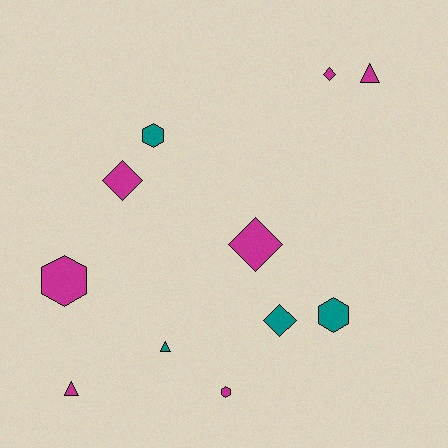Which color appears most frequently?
Magenta, with 7 objects.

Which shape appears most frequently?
Hexagon, with 4 objects.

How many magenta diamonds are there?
There are 3 magenta diamonds.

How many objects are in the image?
There are 11 objects.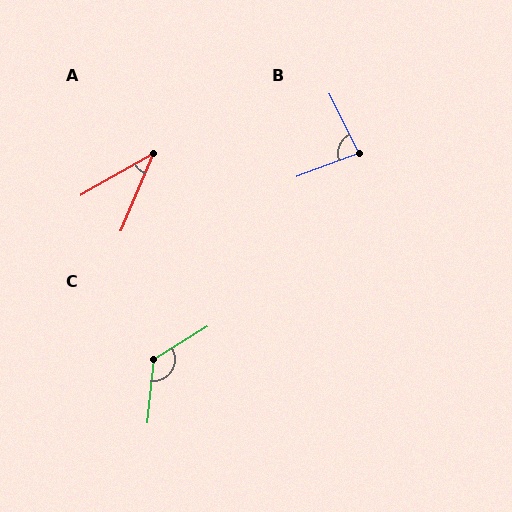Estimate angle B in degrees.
Approximately 85 degrees.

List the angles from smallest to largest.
A (37°), B (85°), C (128°).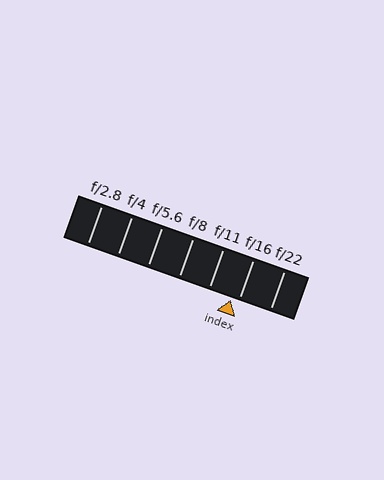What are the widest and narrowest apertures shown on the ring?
The widest aperture shown is f/2.8 and the narrowest is f/22.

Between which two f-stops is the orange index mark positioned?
The index mark is between f/11 and f/16.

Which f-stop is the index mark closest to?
The index mark is closest to f/16.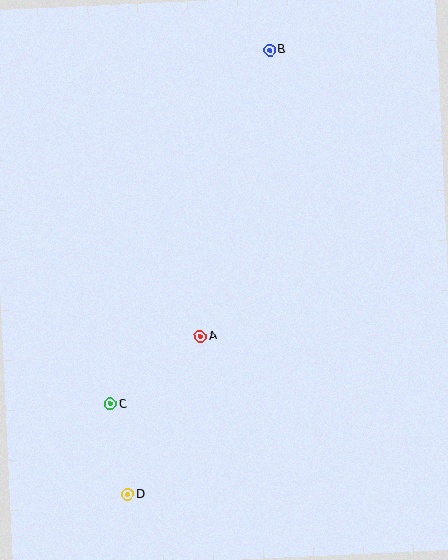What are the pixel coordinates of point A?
Point A is at (200, 337).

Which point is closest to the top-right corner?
Point B is closest to the top-right corner.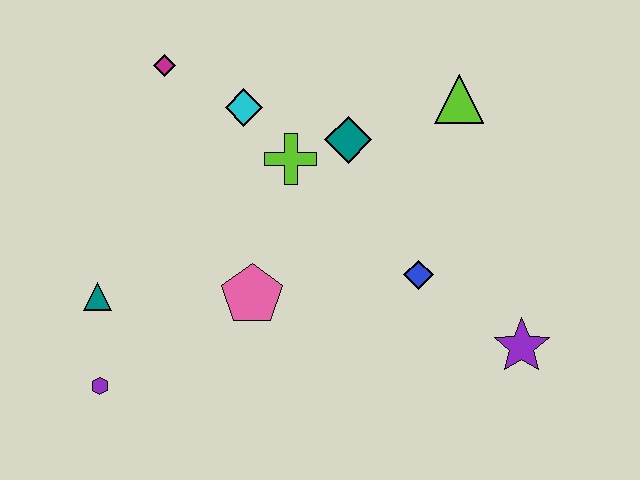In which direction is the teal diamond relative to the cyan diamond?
The teal diamond is to the right of the cyan diamond.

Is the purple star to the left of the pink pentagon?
No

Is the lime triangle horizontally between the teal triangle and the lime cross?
No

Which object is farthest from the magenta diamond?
The purple star is farthest from the magenta diamond.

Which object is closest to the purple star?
The blue diamond is closest to the purple star.